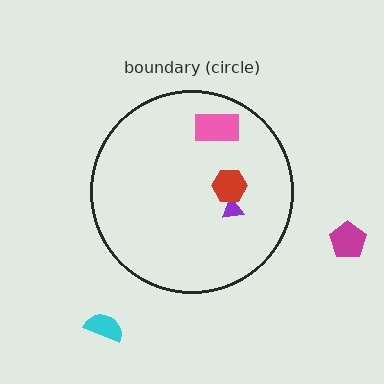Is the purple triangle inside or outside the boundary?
Inside.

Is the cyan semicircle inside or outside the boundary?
Outside.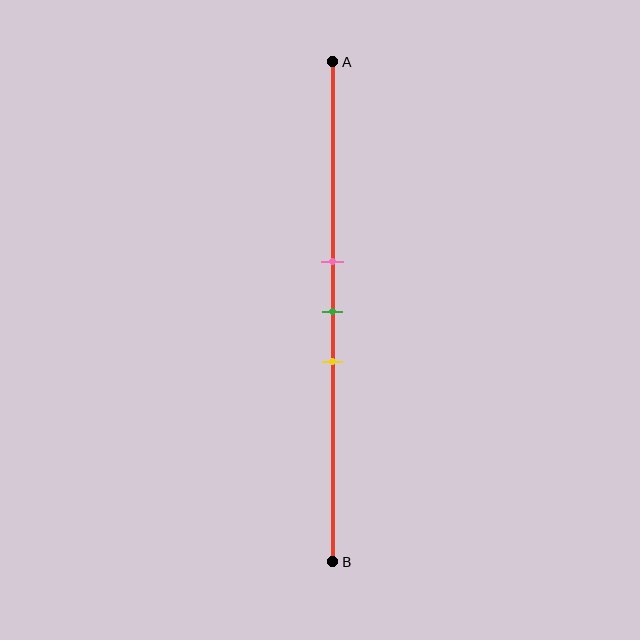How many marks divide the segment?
There are 3 marks dividing the segment.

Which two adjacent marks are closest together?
The pink and green marks are the closest adjacent pair.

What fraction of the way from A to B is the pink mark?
The pink mark is approximately 40% (0.4) of the way from A to B.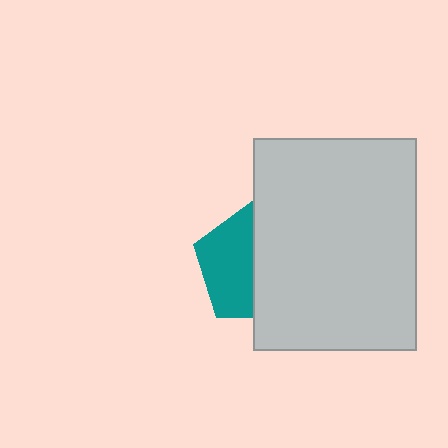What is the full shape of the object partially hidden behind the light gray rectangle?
The partially hidden object is a teal pentagon.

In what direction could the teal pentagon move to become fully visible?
The teal pentagon could move left. That would shift it out from behind the light gray rectangle entirely.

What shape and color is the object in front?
The object in front is a light gray rectangle.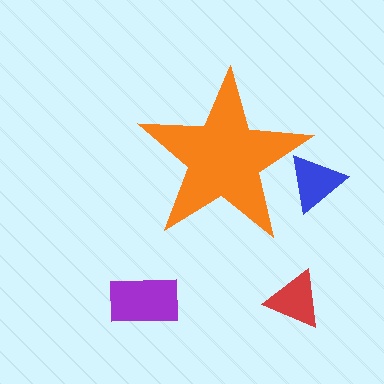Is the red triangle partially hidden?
No, the red triangle is fully visible.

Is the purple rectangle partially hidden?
No, the purple rectangle is fully visible.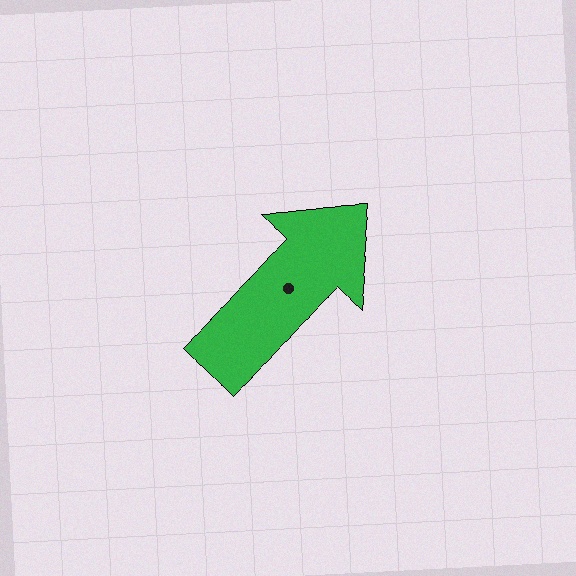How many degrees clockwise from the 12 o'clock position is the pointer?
Approximately 46 degrees.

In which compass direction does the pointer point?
Northeast.